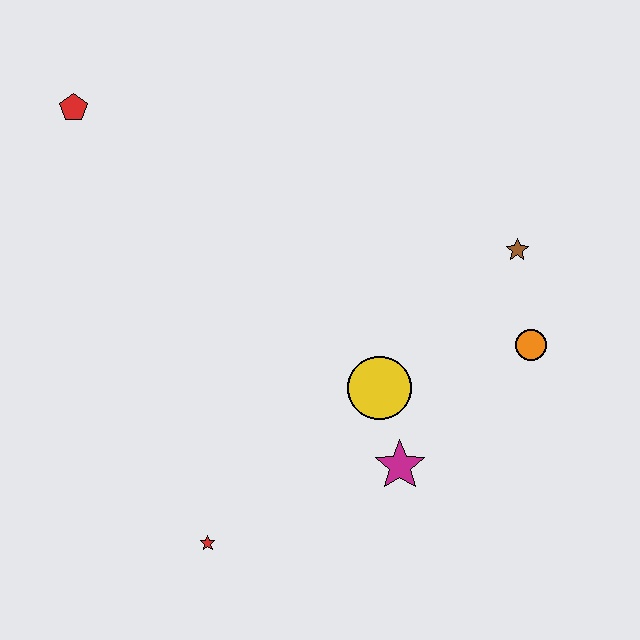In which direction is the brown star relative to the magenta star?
The brown star is above the magenta star.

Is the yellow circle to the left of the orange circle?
Yes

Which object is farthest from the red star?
The red pentagon is farthest from the red star.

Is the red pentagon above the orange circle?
Yes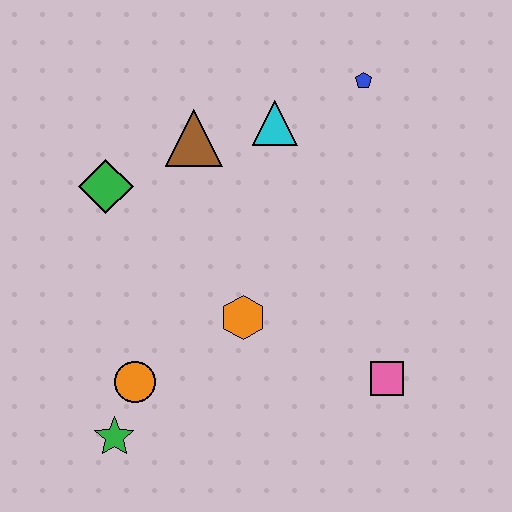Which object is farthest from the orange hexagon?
The blue pentagon is farthest from the orange hexagon.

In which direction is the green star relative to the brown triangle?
The green star is below the brown triangle.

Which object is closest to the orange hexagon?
The orange circle is closest to the orange hexagon.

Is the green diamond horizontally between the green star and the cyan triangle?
No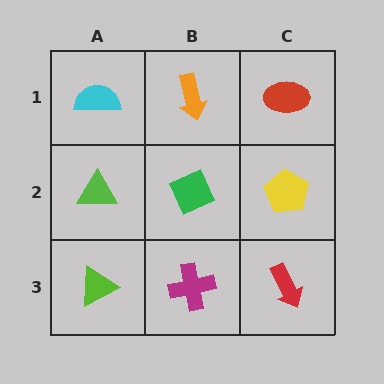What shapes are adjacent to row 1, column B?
A green diamond (row 2, column B), a cyan semicircle (row 1, column A), a red ellipse (row 1, column C).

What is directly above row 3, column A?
A lime triangle.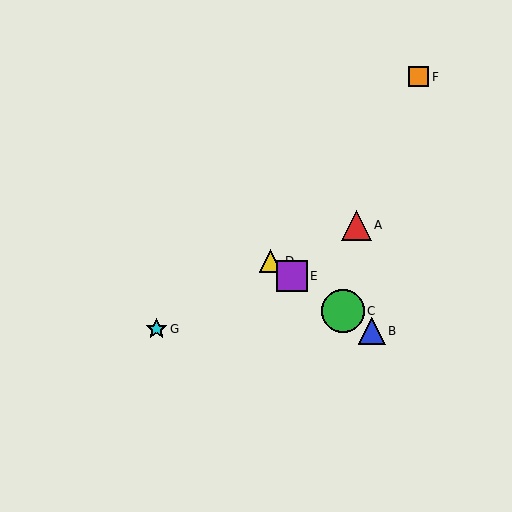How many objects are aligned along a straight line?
4 objects (B, C, D, E) are aligned along a straight line.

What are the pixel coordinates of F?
Object F is at (419, 77).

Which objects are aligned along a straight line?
Objects B, C, D, E are aligned along a straight line.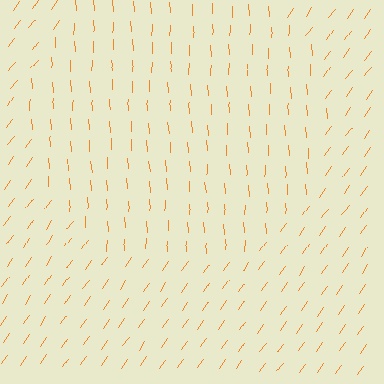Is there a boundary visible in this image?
Yes, there is a texture boundary formed by a change in line orientation.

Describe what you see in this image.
The image is filled with small orange line segments. A circle region in the image has lines oriented differently from the surrounding lines, creating a visible texture boundary.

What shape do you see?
I see a circle.